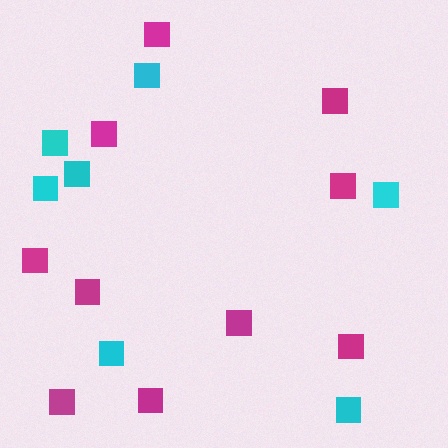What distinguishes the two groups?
There are 2 groups: one group of magenta squares (10) and one group of cyan squares (7).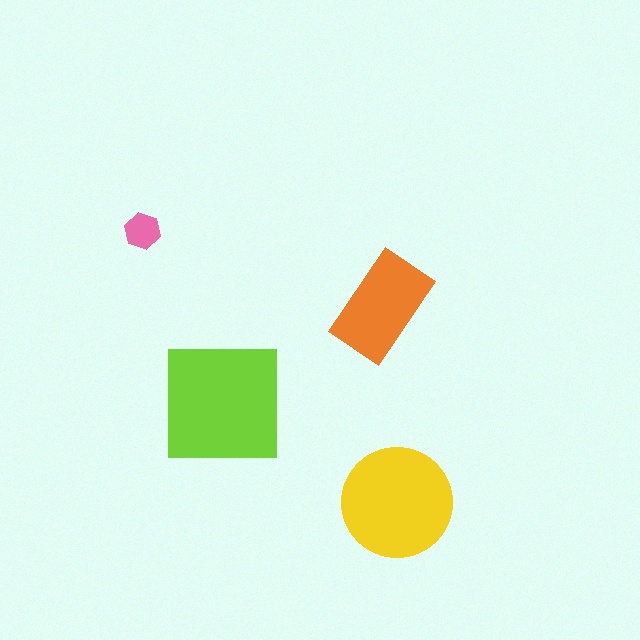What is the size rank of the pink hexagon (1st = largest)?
4th.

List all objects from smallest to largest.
The pink hexagon, the orange rectangle, the yellow circle, the lime square.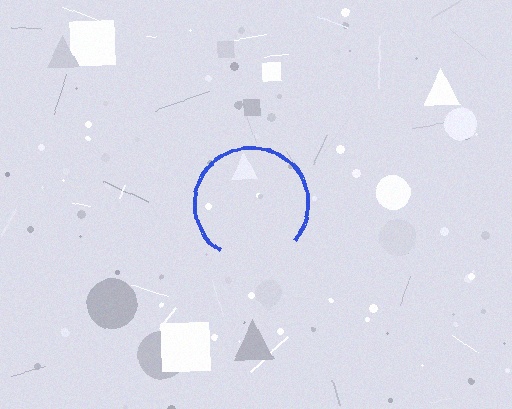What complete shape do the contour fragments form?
The contour fragments form a circle.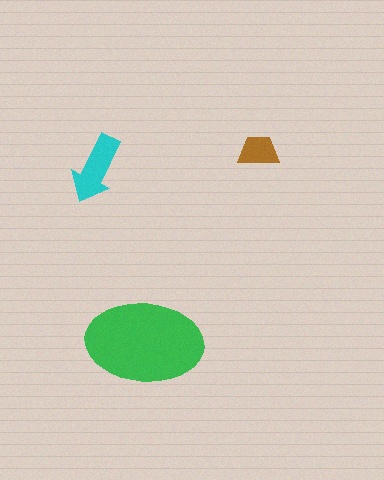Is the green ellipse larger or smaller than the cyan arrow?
Larger.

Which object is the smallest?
The brown trapezoid.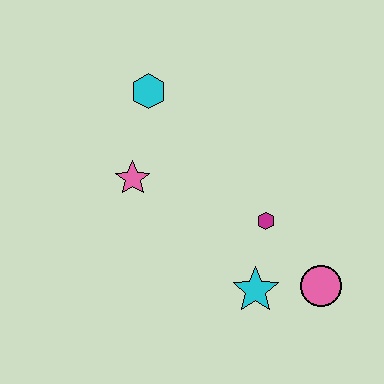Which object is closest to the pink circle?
The cyan star is closest to the pink circle.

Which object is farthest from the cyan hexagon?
The pink circle is farthest from the cyan hexagon.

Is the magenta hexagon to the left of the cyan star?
No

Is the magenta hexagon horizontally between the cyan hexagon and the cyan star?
No